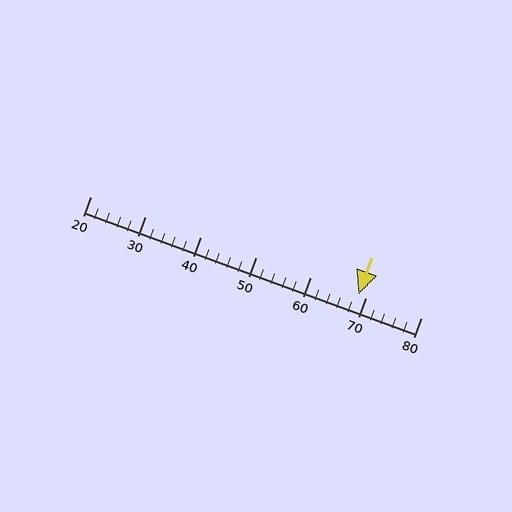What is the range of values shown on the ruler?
The ruler shows values from 20 to 80.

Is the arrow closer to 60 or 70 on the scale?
The arrow is closer to 70.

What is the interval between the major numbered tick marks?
The major tick marks are spaced 10 units apart.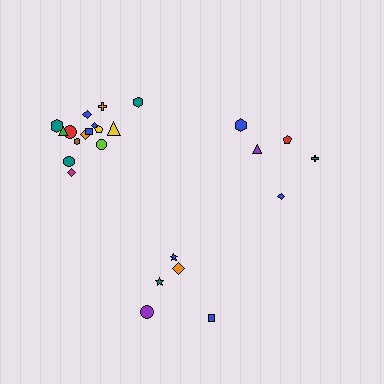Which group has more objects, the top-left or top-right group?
The top-left group.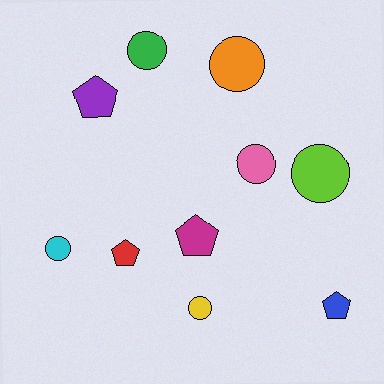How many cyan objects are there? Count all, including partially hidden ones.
There is 1 cyan object.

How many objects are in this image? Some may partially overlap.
There are 10 objects.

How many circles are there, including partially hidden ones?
There are 6 circles.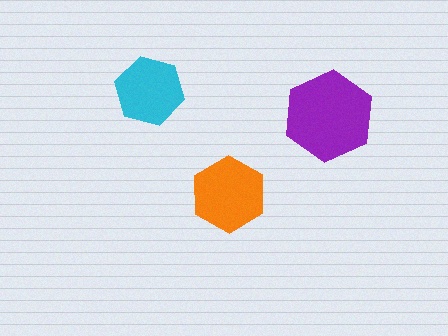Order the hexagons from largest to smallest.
the purple one, the orange one, the cyan one.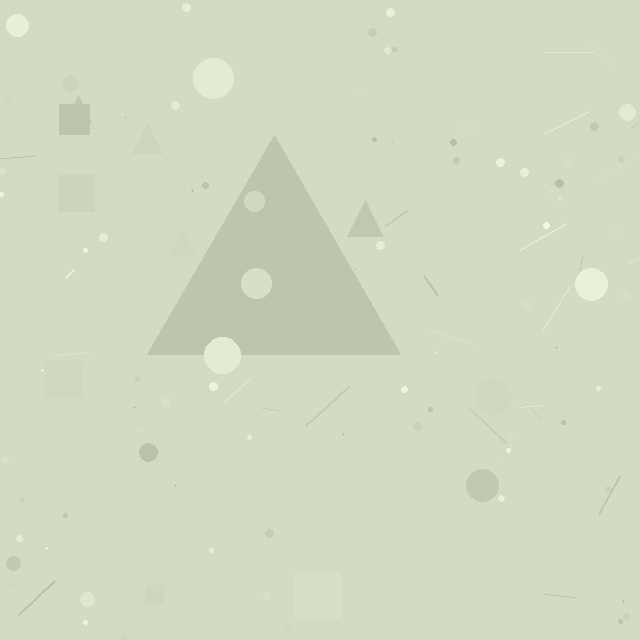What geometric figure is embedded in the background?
A triangle is embedded in the background.